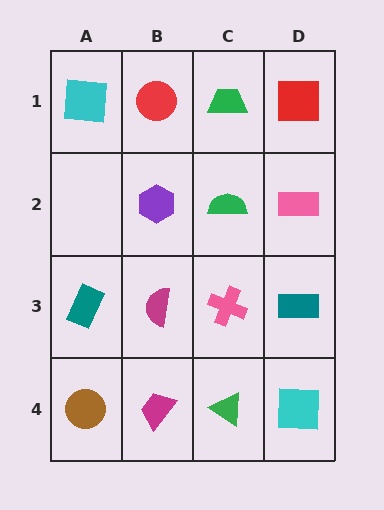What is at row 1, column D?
A red square.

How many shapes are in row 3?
4 shapes.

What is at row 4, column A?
A brown circle.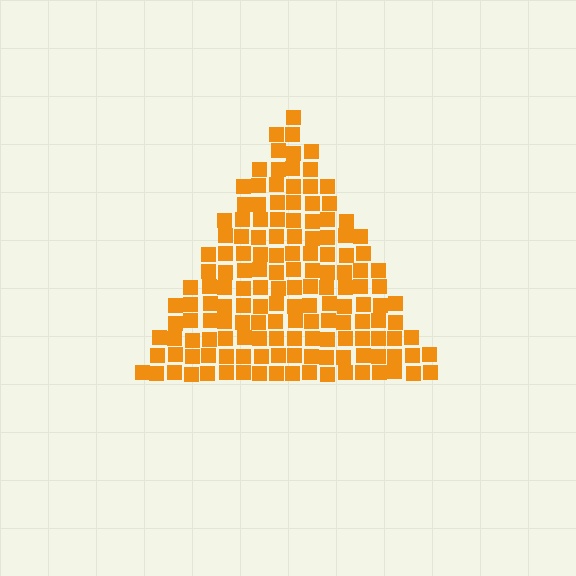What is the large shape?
The large shape is a triangle.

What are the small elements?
The small elements are squares.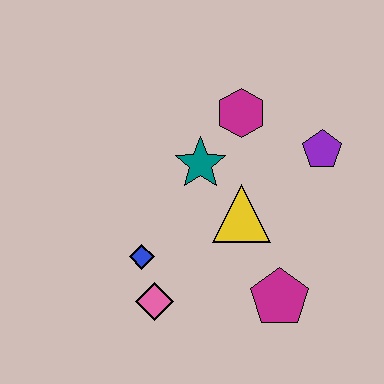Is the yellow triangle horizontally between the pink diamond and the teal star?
No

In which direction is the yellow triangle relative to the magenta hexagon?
The yellow triangle is below the magenta hexagon.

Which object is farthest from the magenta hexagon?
The pink diamond is farthest from the magenta hexagon.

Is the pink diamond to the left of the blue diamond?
No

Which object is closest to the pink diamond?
The blue diamond is closest to the pink diamond.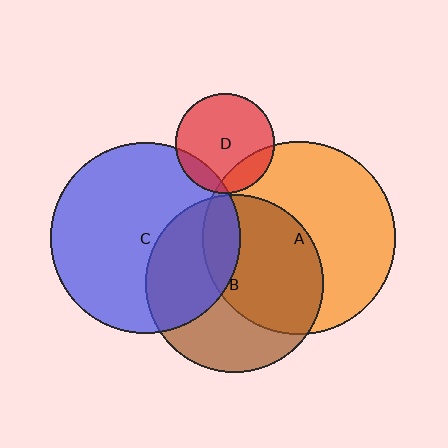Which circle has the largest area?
Circle A (orange).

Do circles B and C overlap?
Yes.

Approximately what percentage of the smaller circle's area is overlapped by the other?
Approximately 35%.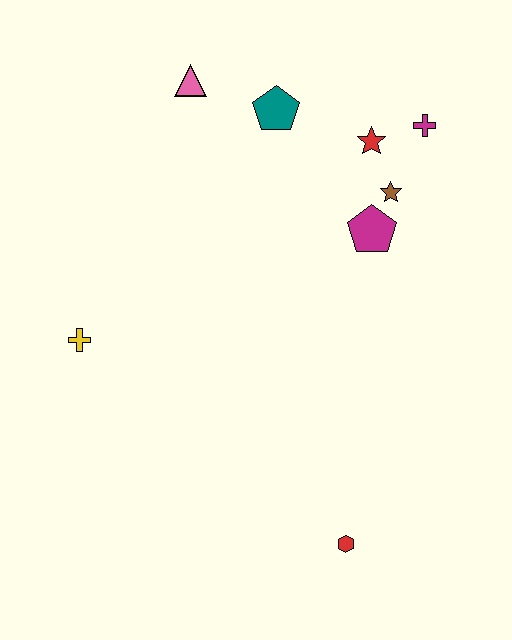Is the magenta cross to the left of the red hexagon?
No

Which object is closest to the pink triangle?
The teal pentagon is closest to the pink triangle.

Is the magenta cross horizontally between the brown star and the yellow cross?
No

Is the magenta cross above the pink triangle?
No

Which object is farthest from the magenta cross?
The red hexagon is farthest from the magenta cross.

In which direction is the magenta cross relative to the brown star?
The magenta cross is above the brown star.